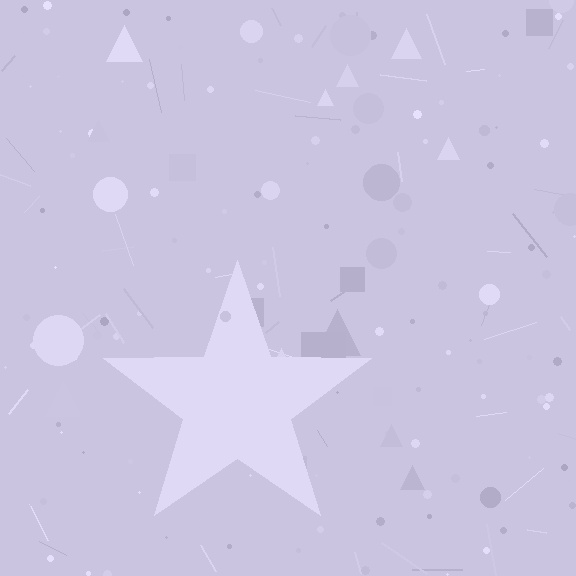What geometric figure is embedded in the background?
A star is embedded in the background.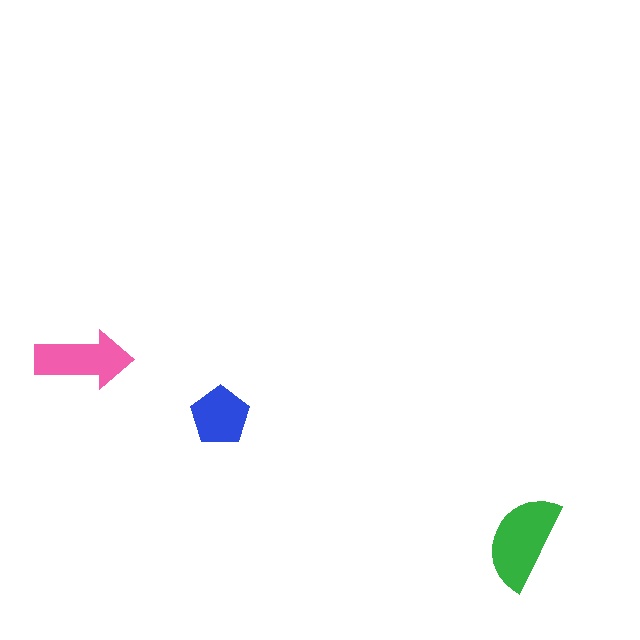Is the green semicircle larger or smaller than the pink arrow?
Larger.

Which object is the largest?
The green semicircle.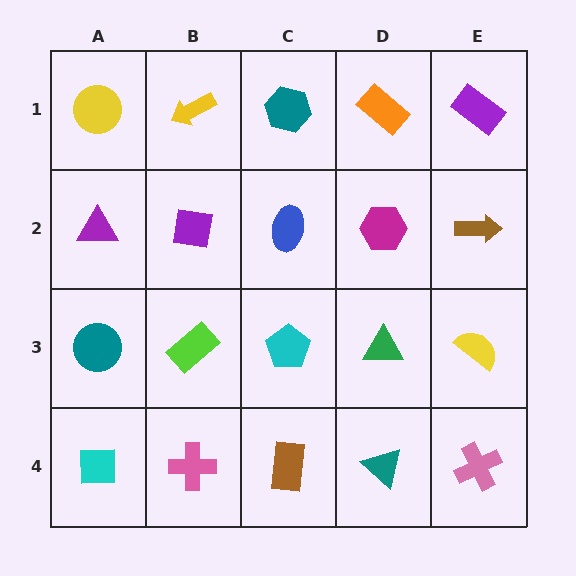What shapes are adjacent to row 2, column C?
A teal hexagon (row 1, column C), a cyan pentagon (row 3, column C), a purple square (row 2, column B), a magenta hexagon (row 2, column D).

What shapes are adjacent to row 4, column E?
A yellow semicircle (row 3, column E), a teal triangle (row 4, column D).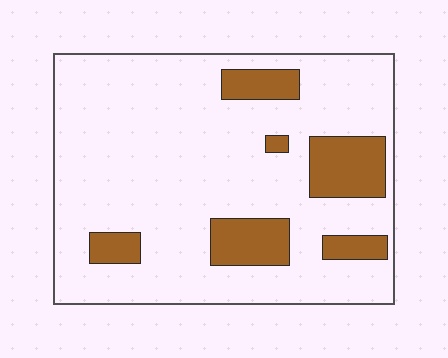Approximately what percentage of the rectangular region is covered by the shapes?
Approximately 15%.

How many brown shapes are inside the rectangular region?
6.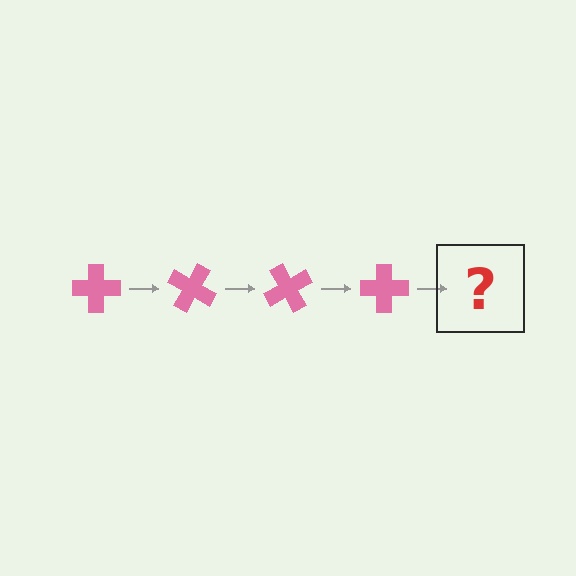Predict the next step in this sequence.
The next step is a pink cross rotated 120 degrees.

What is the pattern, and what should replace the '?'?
The pattern is that the cross rotates 30 degrees each step. The '?' should be a pink cross rotated 120 degrees.